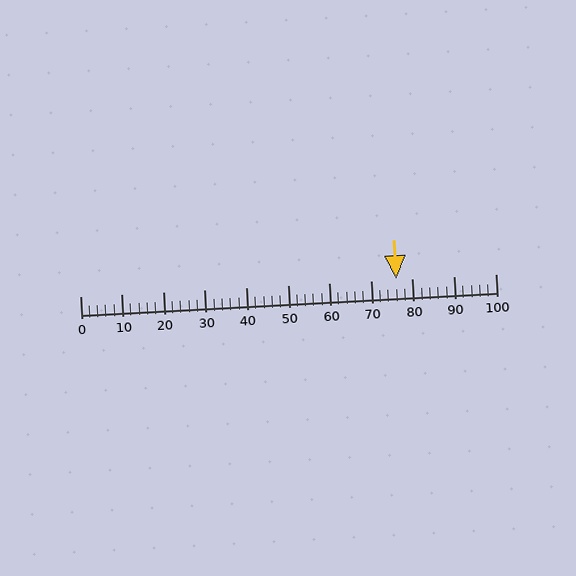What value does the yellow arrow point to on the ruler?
The yellow arrow points to approximately 76.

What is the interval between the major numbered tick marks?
The major tick marks are spaced 10 units apart.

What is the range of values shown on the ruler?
The ruler shows values from 0 to 100.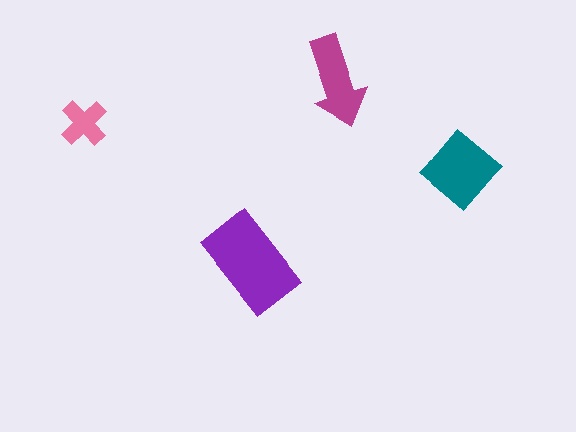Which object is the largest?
The purple rectangle.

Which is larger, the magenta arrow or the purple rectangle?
The purple rectangle.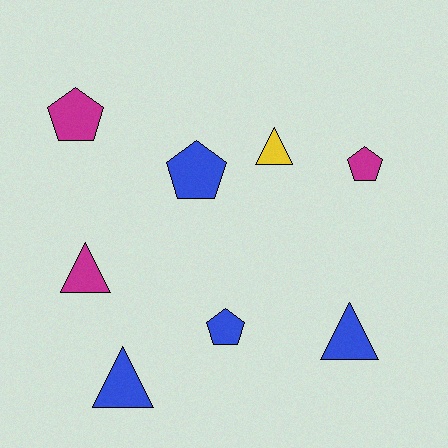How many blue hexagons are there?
There are no blue hexagons.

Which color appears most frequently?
Blue, with 4 objects.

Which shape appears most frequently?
Triangle, with 4 objects.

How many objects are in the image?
There are 8 objects.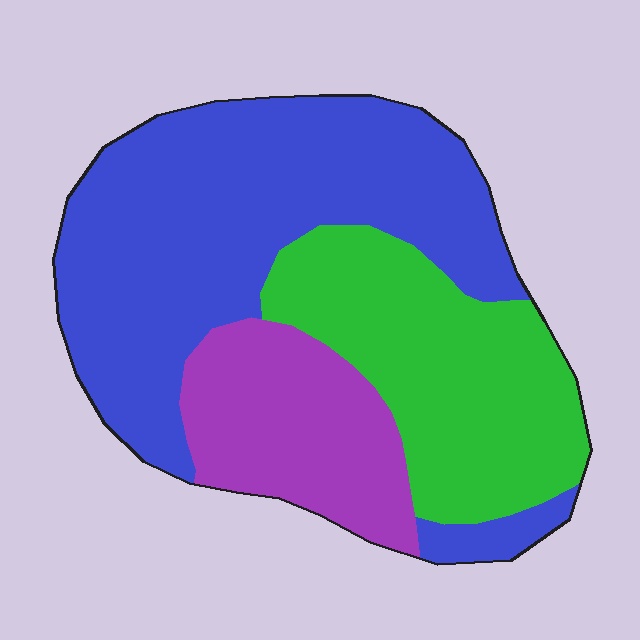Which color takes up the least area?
Purple, at roughly 20%.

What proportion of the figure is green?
Green takes up about one third (1/3) of the figure.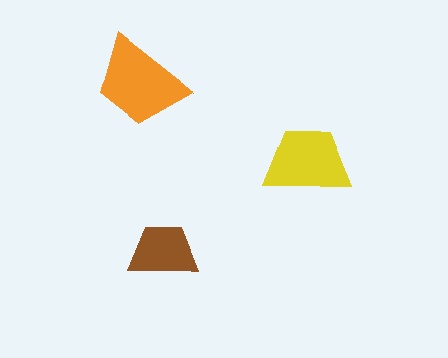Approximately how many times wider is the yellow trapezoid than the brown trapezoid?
About 1.5 times wider.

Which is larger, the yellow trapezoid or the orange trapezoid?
The orange one.